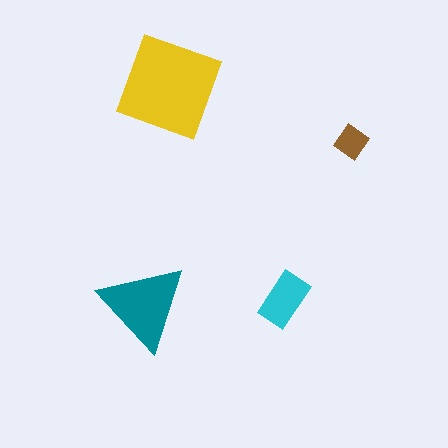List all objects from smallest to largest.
The brown diamond, the cyan rectangle, the teal triangle, the yellow diamond.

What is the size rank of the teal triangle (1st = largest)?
2nd.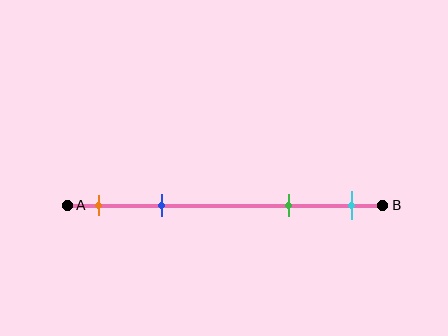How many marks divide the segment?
There are 4 marks dividing the segment.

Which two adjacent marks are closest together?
The orange and blue marks are the closest adjacent pair.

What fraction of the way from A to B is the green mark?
The green mark is approximately 70% (0.7) of the way from A to B.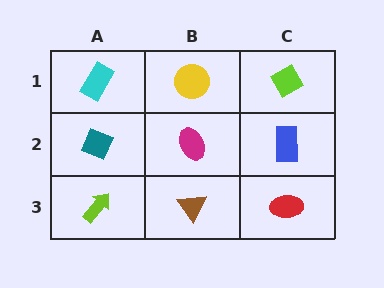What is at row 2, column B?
A magenta ellipse.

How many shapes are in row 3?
3 shapes.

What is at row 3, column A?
A lime arrow.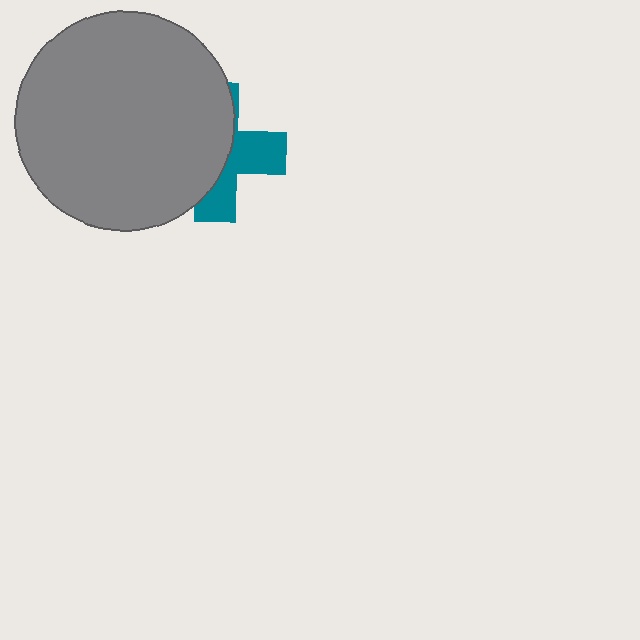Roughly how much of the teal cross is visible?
A small part of it is visible (roughly 42%).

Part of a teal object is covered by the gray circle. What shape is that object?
It is a cross.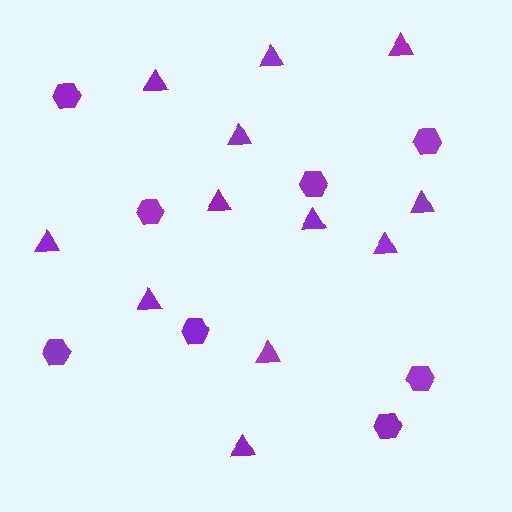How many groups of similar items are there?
There are 2 groups: one group of triangles (12) and one group of hexagons (8).